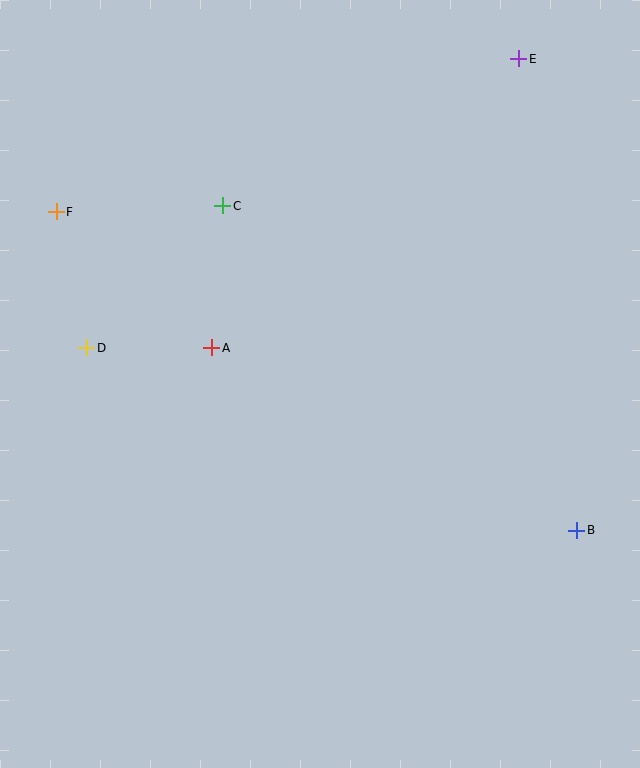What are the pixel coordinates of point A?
Point A is at (212, 348).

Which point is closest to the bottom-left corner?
Point D is closest to the bottom-left corner.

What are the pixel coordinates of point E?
Point E is at (519, 59).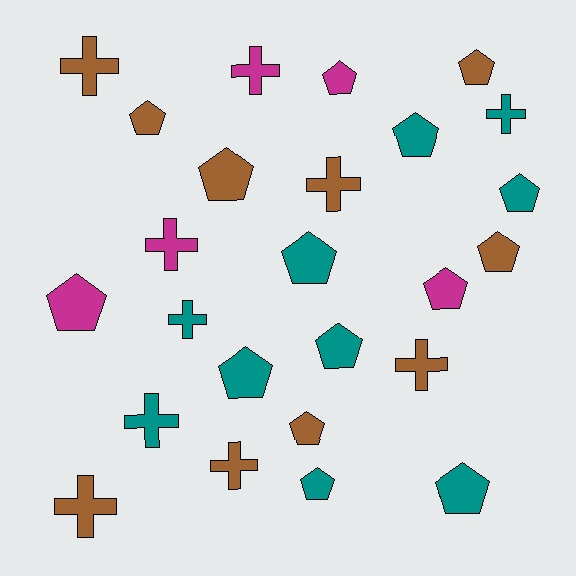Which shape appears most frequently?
Pentagon, with 15 objects.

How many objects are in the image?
There are 25 objects.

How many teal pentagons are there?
There are 7 teal pentagons.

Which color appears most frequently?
Teal, with 10 objects.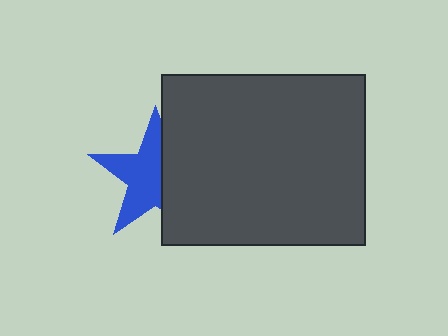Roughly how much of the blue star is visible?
About half of it is visible (roughly 59%).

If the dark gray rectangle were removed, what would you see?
You would see the complete blue star.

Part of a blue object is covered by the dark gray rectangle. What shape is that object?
It is a star.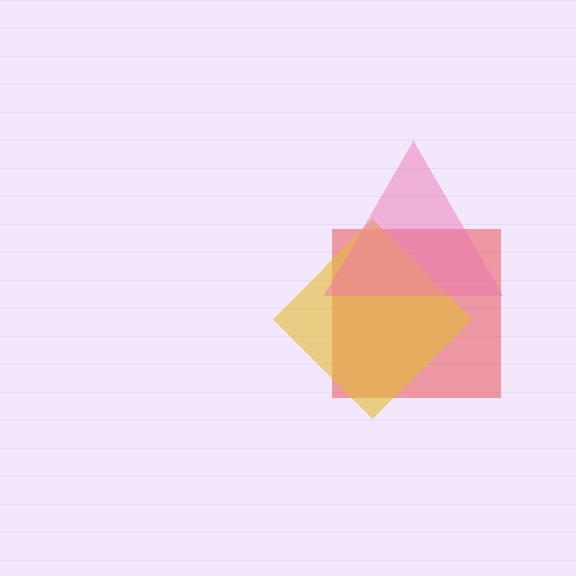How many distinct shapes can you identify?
There are 3 distinct shapes: a red square, a yellow diamond, a pink triangle.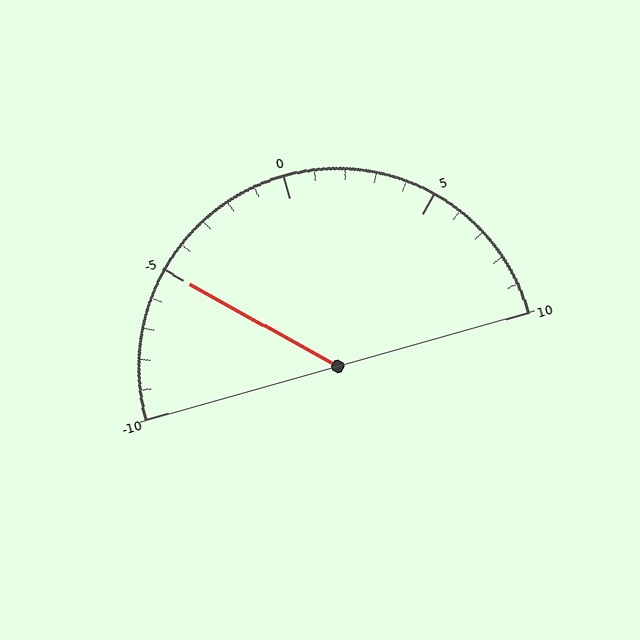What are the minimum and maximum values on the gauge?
The gauge ranges from -10 to 10.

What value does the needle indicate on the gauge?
The needle indicates approximately -5.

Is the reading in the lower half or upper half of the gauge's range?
The reading is in the lower half of the range (-10 to 10).